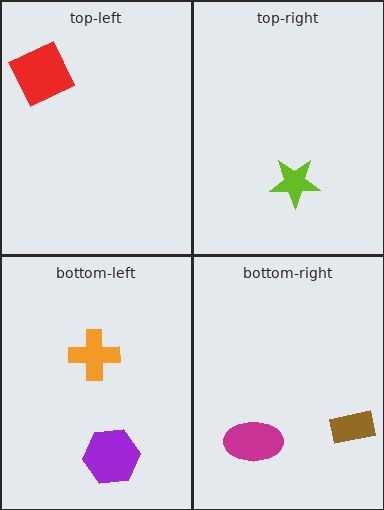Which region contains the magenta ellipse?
The bottom-right region.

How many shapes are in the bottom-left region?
2.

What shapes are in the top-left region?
The red square.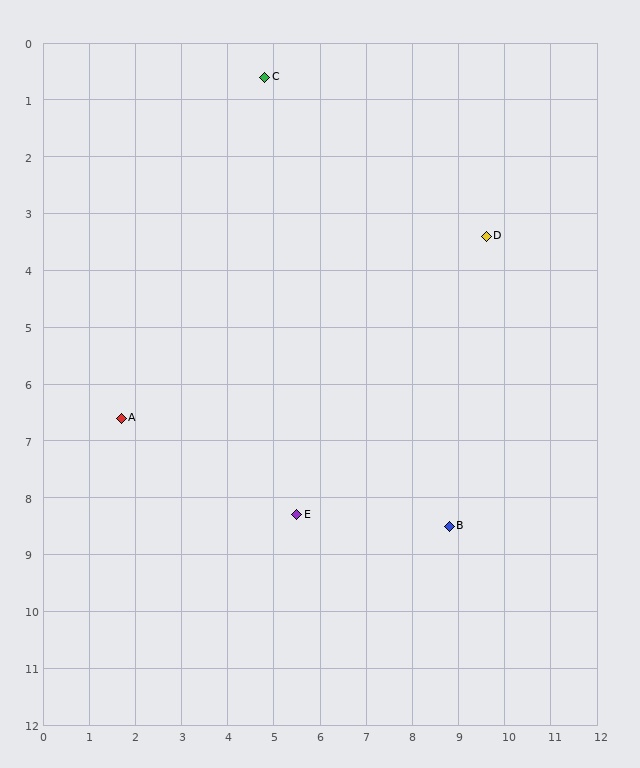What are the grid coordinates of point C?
Point C is at approximately (4.8, 0.6).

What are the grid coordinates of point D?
Point D is at approximately (9.6, 3.4).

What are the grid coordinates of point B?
Point B is at approximately (8.8, 8.5).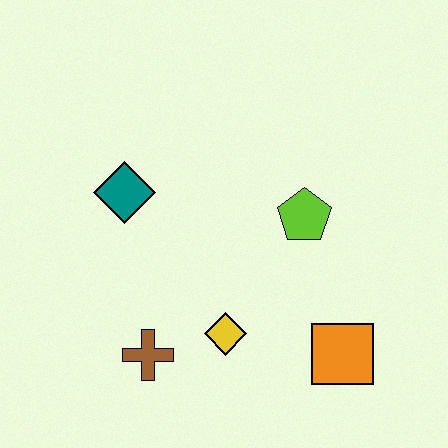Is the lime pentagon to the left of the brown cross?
No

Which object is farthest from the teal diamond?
The orange square is farthest from the teal diamond.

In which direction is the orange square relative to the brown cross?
The orange square is to the right of the brown cross.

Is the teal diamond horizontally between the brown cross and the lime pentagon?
No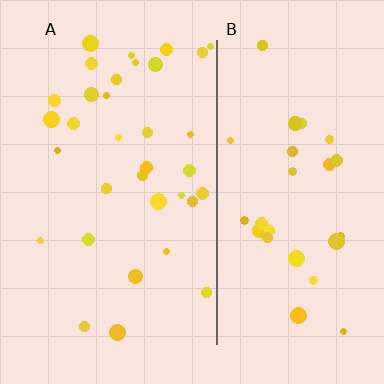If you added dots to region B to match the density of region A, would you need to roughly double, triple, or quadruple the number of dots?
Approximately double.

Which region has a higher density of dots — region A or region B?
A (the left).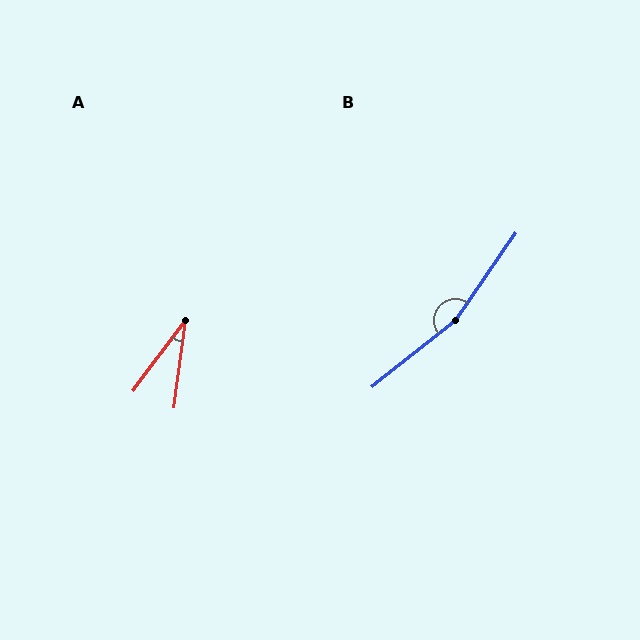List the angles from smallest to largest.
A (29°), B (163°).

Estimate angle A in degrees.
Approximately 29 degrees.